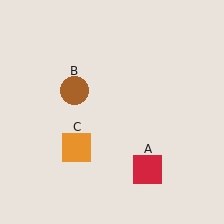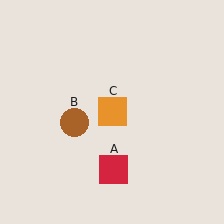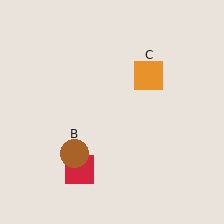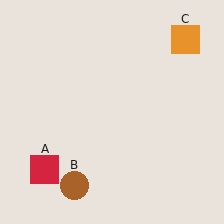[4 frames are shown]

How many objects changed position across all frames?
3 objects changed position: red square (object A), brown circle (object B), orange square (object C).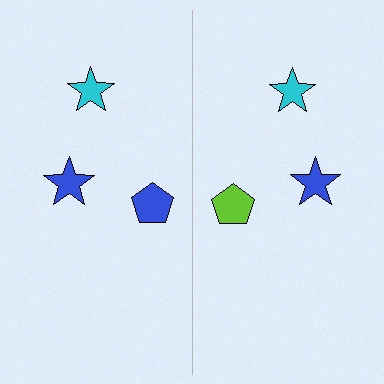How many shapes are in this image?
There are 6 shapes in this image.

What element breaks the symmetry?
The lime pentagon on the right side breaks the symmetry — its mirror counterpart is blue.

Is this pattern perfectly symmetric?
No, the pattern is not perfectly symmetric. The lime pentagon on the right side breaks the symmetry — its mirror counterpart is blue.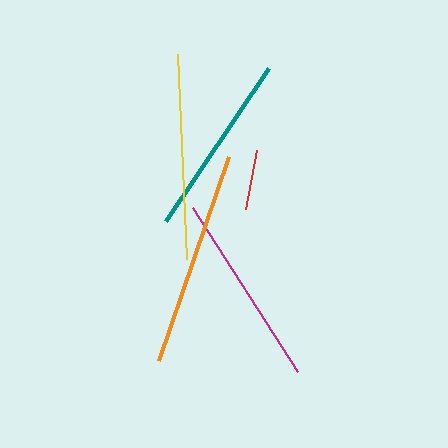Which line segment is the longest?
The orange line is the longest at approximately 215 pixels.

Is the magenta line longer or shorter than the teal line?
The magenta line is longer than the teal line.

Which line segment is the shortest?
The red line is the shortest at approximately 60 pixels.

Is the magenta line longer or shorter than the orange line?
The orange line is longer than the magenta line.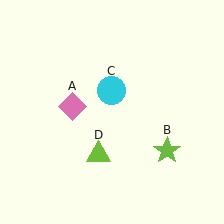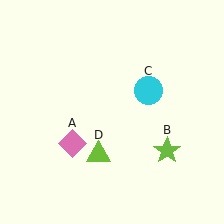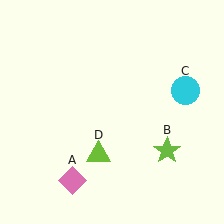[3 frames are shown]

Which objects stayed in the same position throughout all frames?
Lime star (object B) and lime triangle (object D) remained stationary.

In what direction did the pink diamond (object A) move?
The pink diamond (object A) moved down.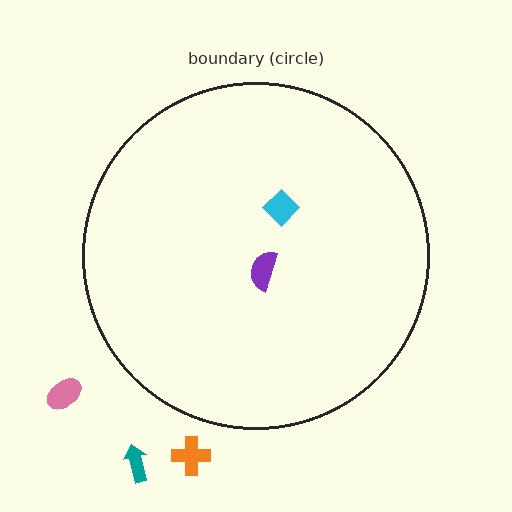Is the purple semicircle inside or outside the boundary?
Inside.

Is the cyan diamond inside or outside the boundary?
Inside.